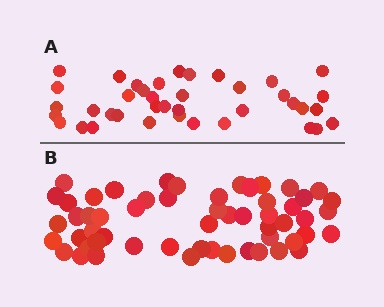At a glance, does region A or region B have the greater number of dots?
Region B (the bottom region) has more dots.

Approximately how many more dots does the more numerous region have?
Region B has approximately 15 more dots than region A.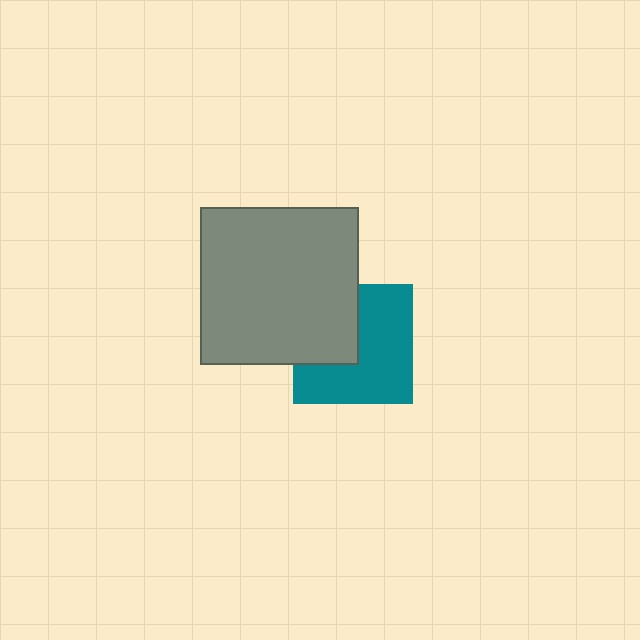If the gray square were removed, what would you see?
You would see the complete teal square.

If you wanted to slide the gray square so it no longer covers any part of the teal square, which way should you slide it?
Slide it toward the upper-left — that is the most direct way to separate the two shapes.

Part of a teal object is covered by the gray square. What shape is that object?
It is a square.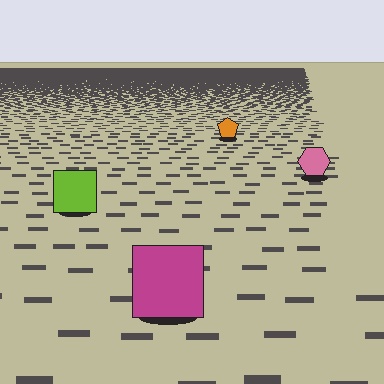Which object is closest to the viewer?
The magenta square is closest. The texture marks near it are larger and more spread out.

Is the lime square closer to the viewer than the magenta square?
No. The magenta square is closer — you can tell from the texture gradient: the ground texture is coarser near it.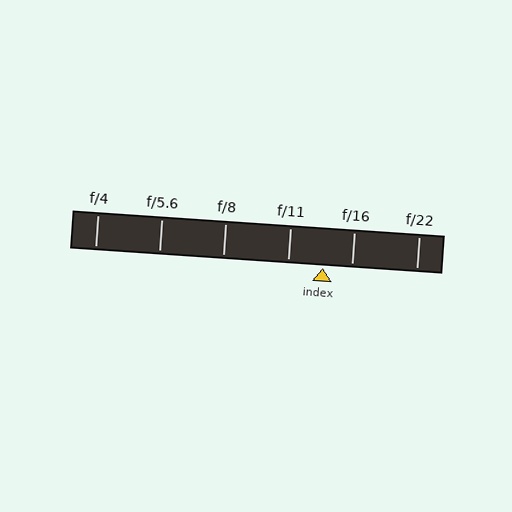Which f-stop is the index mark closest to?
The index mark is closest to f/16.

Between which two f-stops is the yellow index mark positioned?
The index mark is between f/11 and f/16.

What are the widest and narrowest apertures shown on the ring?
The widest aperture shown is f/4 and the narrowest is f/22.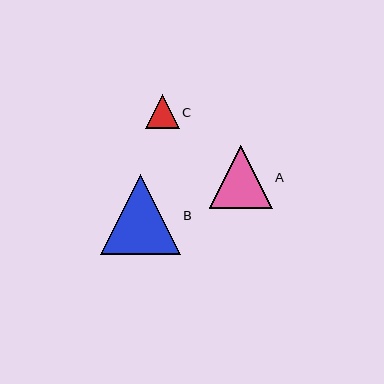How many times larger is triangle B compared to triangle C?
Triangle B is approximately 2.4 times the size of triangle C.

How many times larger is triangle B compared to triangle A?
Triangle B is approximately 1.3 times the size of triangle A.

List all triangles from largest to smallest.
From largest to smallest: B, A, C.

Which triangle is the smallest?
Triangle C is the smallest with a size of approximately 34 pixels.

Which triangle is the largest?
Triangle B is the largest with a size of approximately 80 pixels.